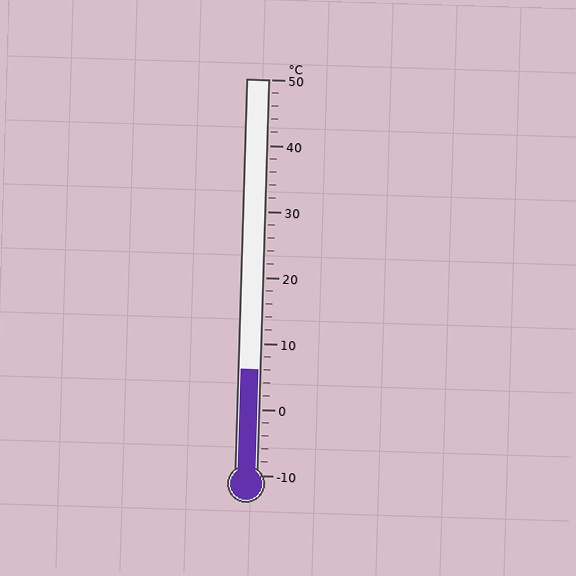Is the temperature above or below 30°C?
The temperature is below 30°C.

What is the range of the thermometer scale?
The thermometer scale ranges from -10°C to 50°C.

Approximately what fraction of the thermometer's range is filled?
The thermometer is filled to approximately 25% of its range.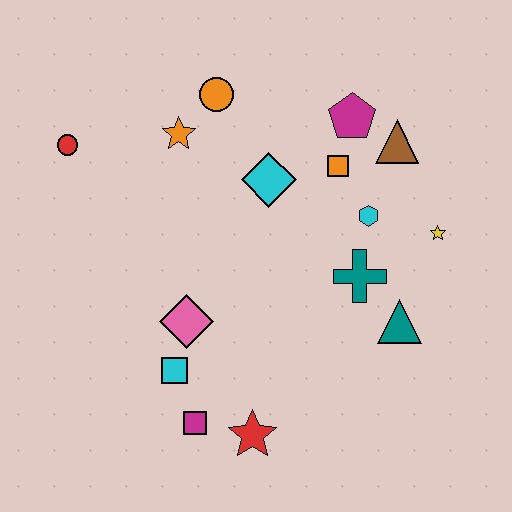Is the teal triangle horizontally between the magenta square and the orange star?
No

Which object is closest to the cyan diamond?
The orange square is closest to the cyan diamond.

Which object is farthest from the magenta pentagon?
The magenta square is farthest from the magenta pentagon.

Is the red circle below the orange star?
Yes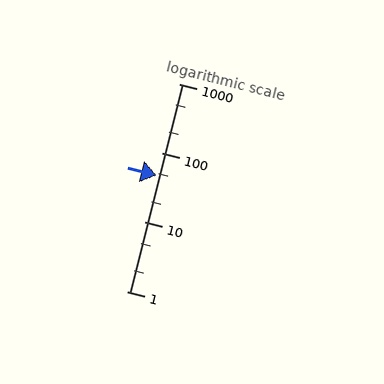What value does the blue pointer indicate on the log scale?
The pointer indicates approximately 47.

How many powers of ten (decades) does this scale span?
The scale spans 3 decades, from 1 to 1000.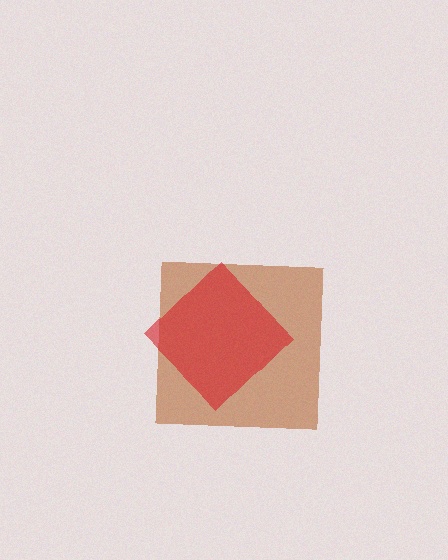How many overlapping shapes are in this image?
There are 2 overlapping shapes in the image.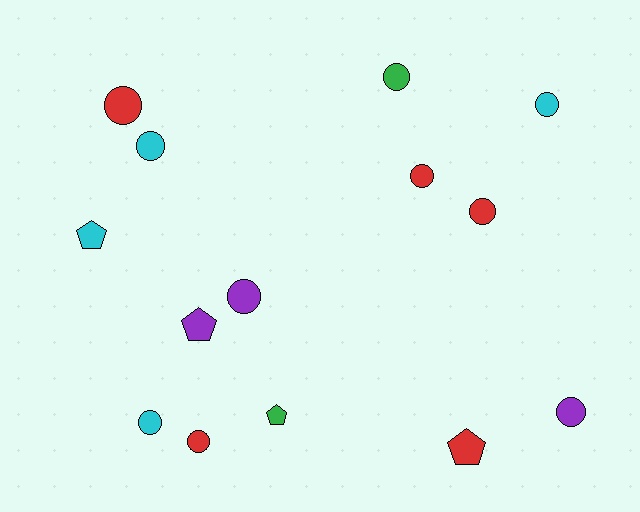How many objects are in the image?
There are 14 objects.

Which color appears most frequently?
Red, with 5 objects.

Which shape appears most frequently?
Circle, with 10 objects.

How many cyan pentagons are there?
There is 1 cyan pentagon.